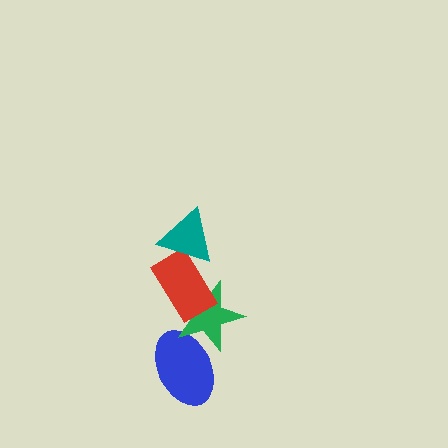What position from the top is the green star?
The green star is 3rd from the top.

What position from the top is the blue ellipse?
The blue ellipse is 4th from the top.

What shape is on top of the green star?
The red rectangle is on top of the green star.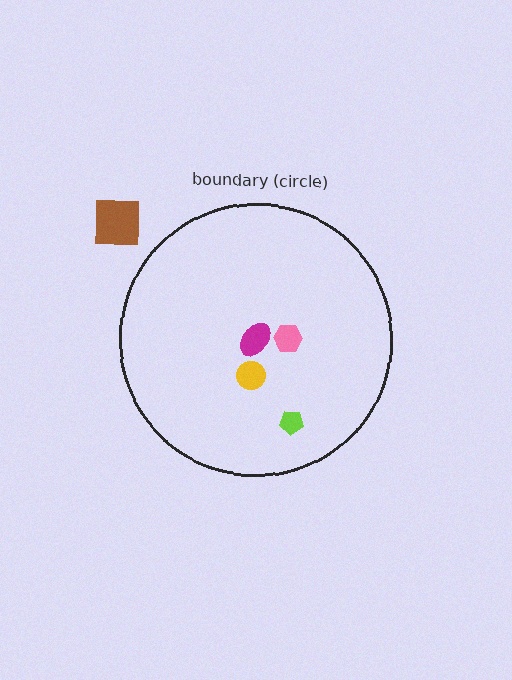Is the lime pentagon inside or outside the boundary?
Inside.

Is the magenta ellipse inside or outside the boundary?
Inside.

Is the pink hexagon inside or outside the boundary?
Inside.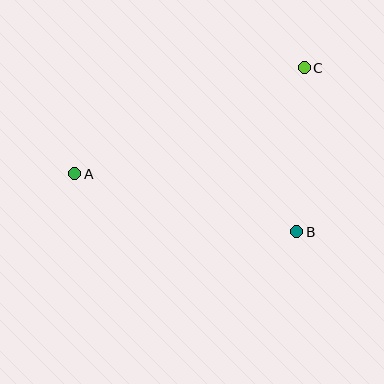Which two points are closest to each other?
Points B and C are closest to each other.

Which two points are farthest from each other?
Points A and C are farthest from each other.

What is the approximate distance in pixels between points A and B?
The distance between A and B is approximately 230 pixels.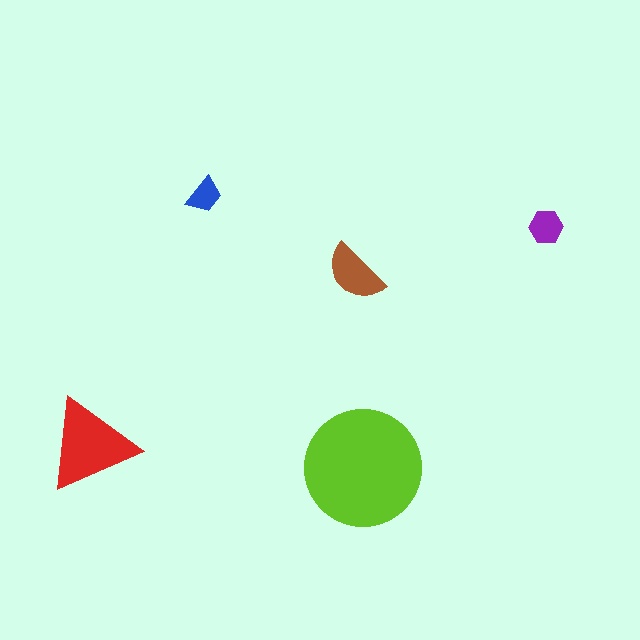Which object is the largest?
The lime circle.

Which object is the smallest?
The blue trapezoid.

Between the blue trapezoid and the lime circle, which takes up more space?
The lime circle.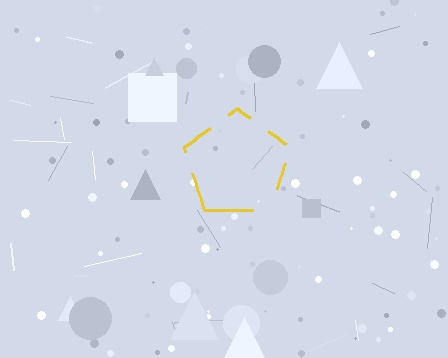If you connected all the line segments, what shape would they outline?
They would outline a pentagon.